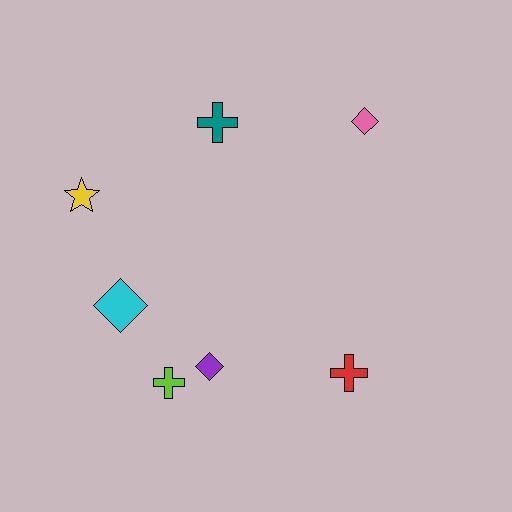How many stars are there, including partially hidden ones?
There is 1 star.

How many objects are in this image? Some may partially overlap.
There are 7 objects.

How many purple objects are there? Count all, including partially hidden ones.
There is 1 purple object.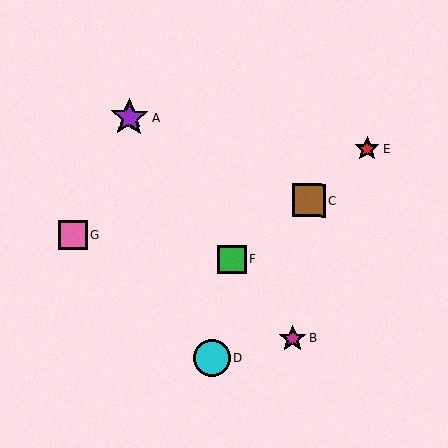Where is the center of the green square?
The center of the green square is at (232, 259).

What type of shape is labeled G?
Shape G is a pink square.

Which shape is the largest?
The purple star (labeled A) is the largest.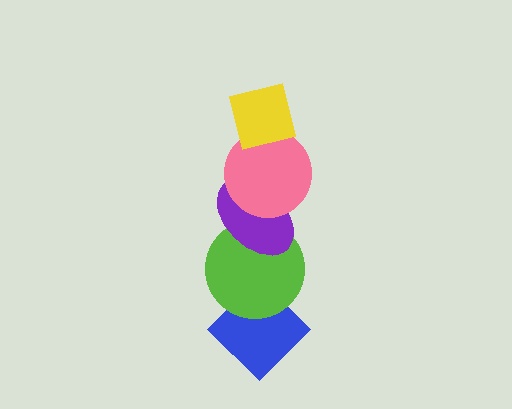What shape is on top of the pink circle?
The yellow square is on top of the pink circle.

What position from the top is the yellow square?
The yellow square is 1st from the top.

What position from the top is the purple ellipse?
The purple ellipse is 3rd from the top.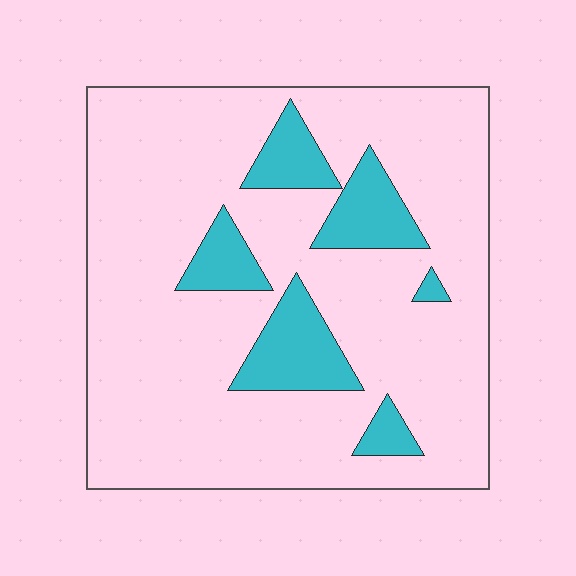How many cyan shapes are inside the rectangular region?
6.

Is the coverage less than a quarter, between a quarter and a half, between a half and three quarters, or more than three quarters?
Less than a quarter.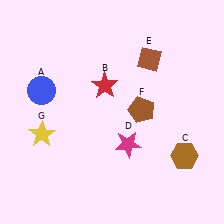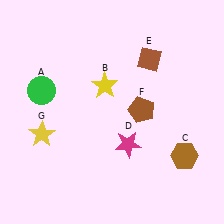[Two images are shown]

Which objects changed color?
A changed from blue to green. B changed from red to yellow.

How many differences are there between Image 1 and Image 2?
There are 2 differences between the two images.